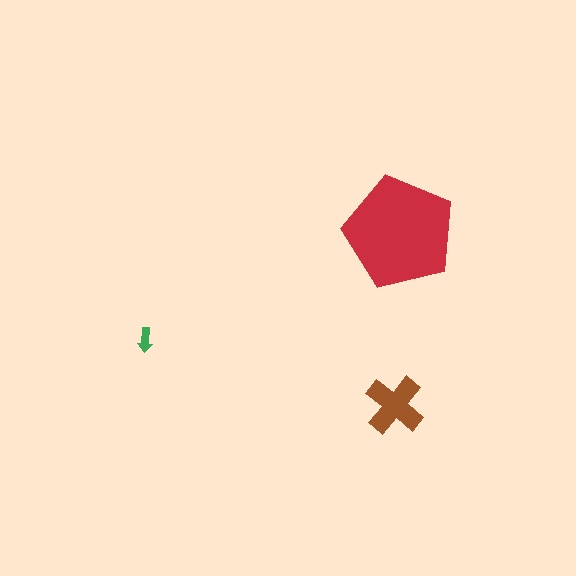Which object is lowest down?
The brown cross is bottommost.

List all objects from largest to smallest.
The red pentagon, the brown cross, the green arrow.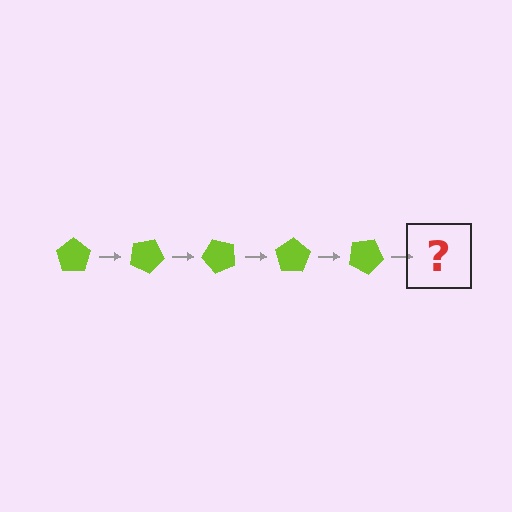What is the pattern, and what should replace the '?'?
The pattern is that the pentagon rotates 25 degrees each step. The '?' should be a lime pentagon rotated 125 degrees.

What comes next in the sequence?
The next element should be a lime pentagon rotated 125 degrees.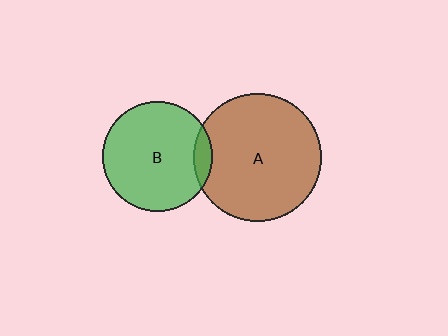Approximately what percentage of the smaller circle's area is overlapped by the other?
Approximately 10%.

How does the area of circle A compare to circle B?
Approximately 1.4 times.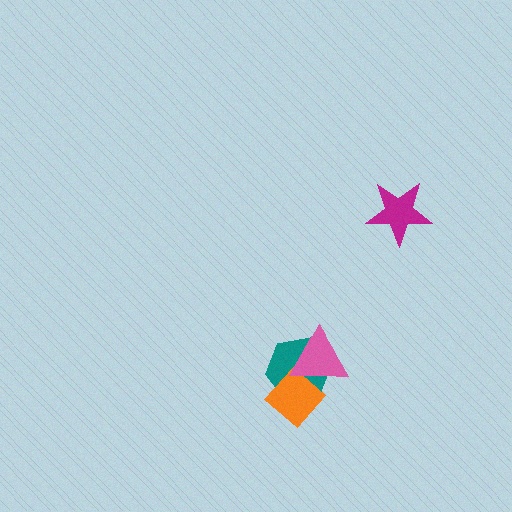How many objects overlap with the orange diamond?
2 objects overlap with the orange diamond.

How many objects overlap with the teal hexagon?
2 objects overlap with the teal hexagon.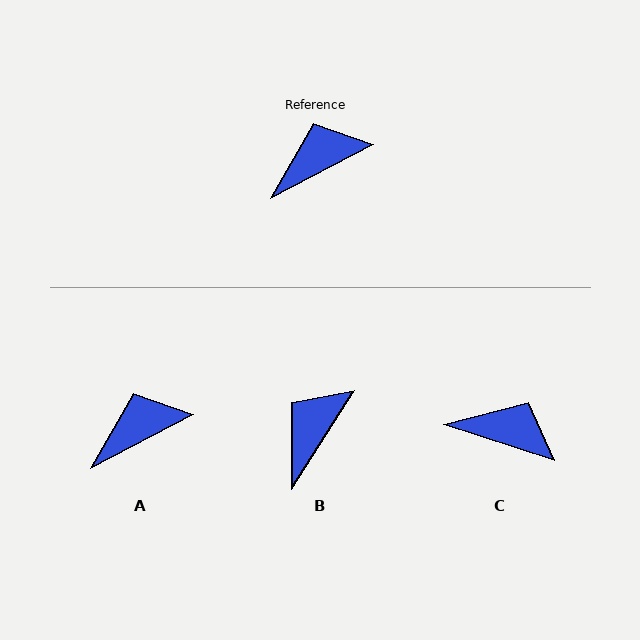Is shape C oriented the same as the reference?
No, it is off by about 45 degrees.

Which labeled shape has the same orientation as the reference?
A.